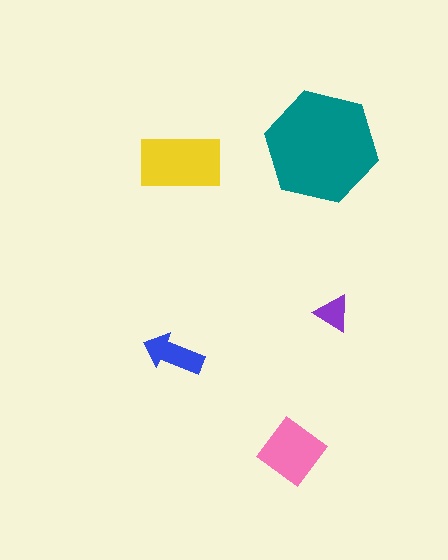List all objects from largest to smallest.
The teal hexagon, the yellow rectangle, the pink diamond, the blue arrow, the purple triangle.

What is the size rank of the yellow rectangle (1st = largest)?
2nd.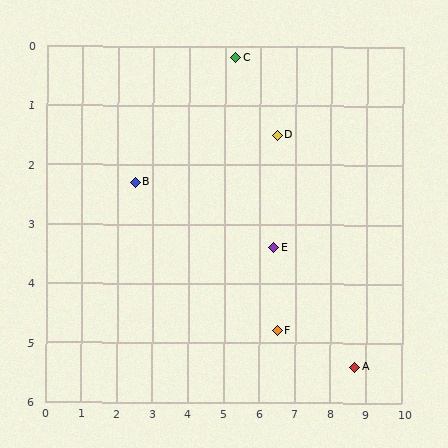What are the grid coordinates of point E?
Point E is at approximately (6.4, 3.4).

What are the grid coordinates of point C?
Point C is at approximately (5.3, 0.2).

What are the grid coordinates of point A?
Point A is at approximately (8.7, 5.4).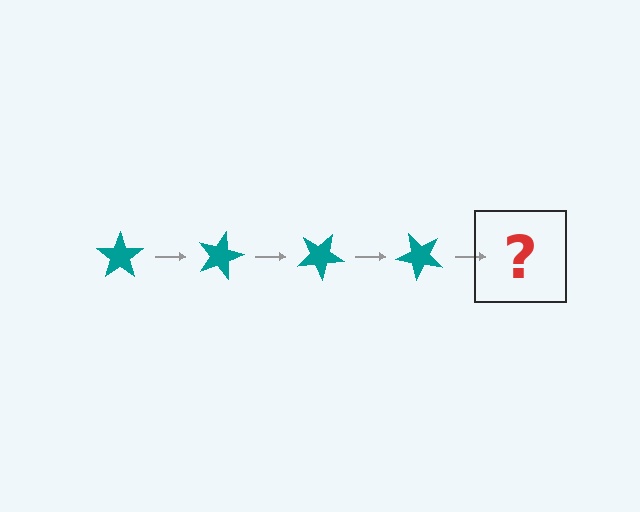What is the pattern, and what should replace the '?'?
The pattern is that the star rotates 15 degrees each step. The '?' should be a teal star rotated 60 degrees.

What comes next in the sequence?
The next element should be a teal star rotated 60 degrees.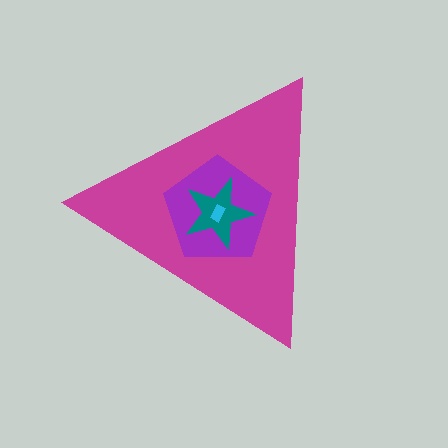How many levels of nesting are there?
4.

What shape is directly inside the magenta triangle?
The purple pentagon.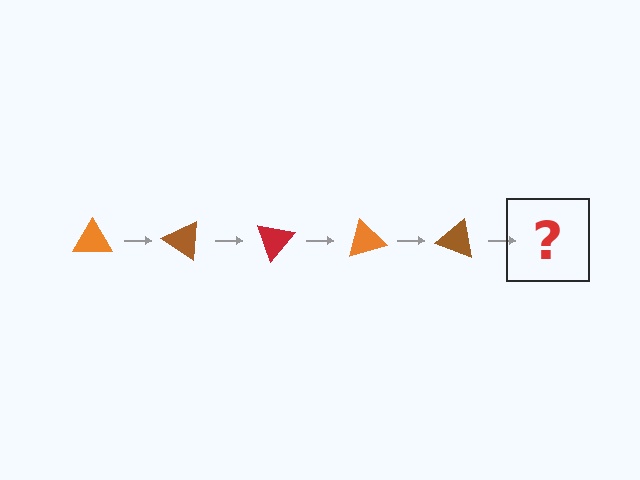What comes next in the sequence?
The next element should be a red triangle, rotated 175 degrees from the start.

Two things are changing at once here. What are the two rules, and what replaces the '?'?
The two rules are that it rotates 35 degrees each step and the color cycles through orange, brown, and red. The '?' should be a red triangle, rotated 175 degrees from the start.